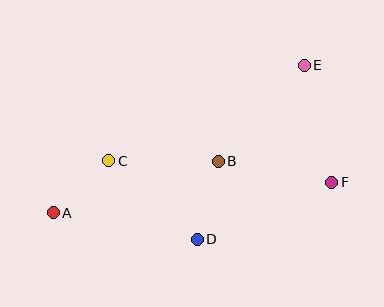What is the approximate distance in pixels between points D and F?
The distance between D and F is approximately 146 pixels.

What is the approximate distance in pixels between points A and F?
The distance between A and F is approximately 280 pixels.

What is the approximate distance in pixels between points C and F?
The distance between C and F is approximately 224 pixels.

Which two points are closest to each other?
Points A and C are closest to each other.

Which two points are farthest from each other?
Points A and E are farthest from each other.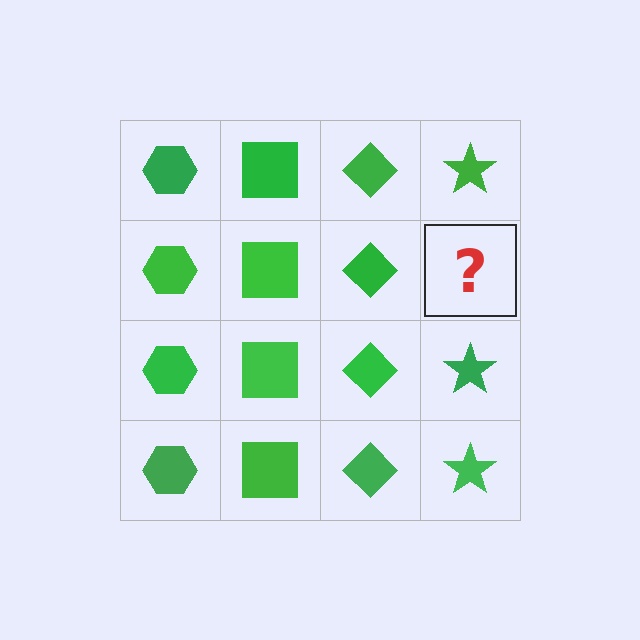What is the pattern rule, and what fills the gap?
The rule is that each column has a consistent shape. The gap should be filled with a green star.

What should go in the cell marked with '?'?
The missing cell should contain a green star.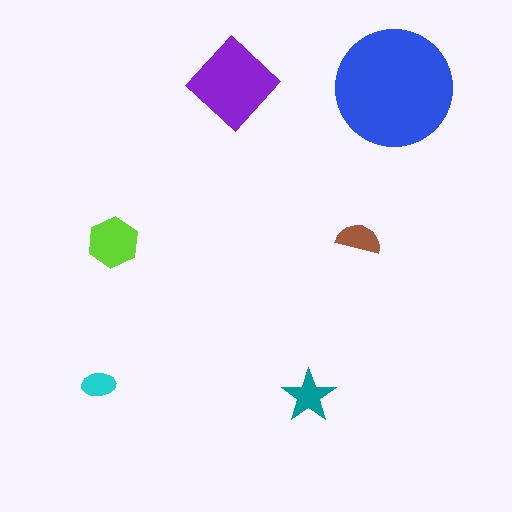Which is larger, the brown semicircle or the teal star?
The teal star.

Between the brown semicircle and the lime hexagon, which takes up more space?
The lime hexagon.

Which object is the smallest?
The cyan ellipse.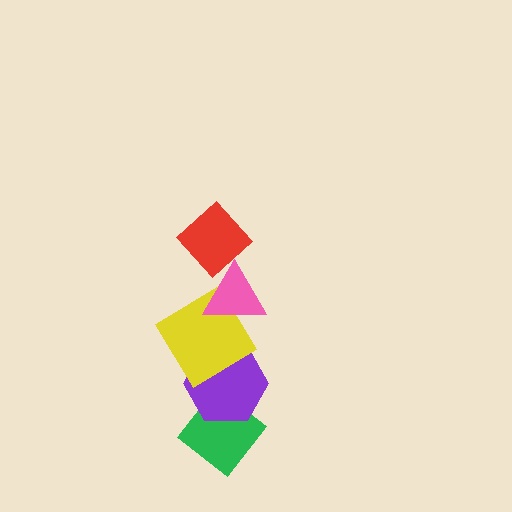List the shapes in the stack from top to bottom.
From top to bottom: the red diamond, the pink triangle, the yellow diamond, the purple hexagon, the green diamond.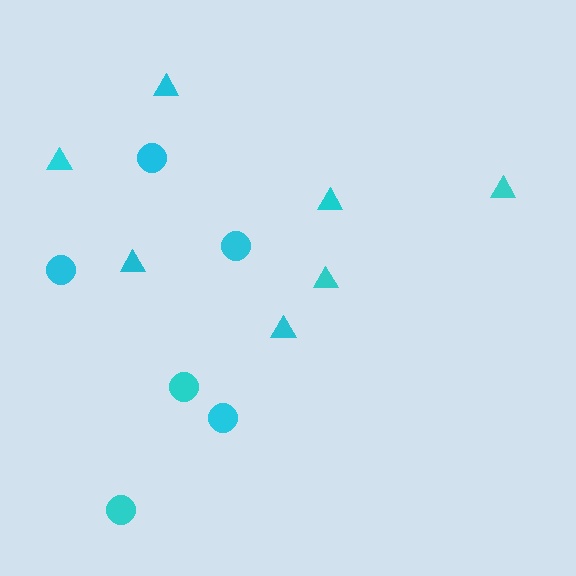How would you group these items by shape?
There are 2 groups: one group of triangles (7) and one group of circles (6).